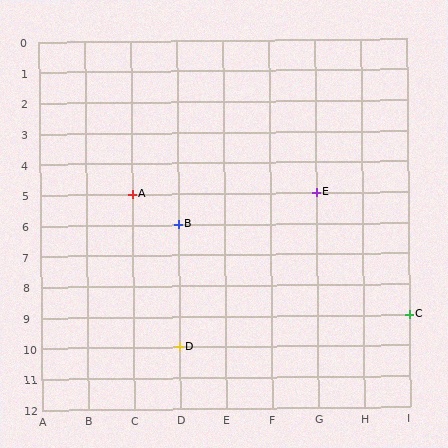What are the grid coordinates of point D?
Point D is at grid coordinates (D, 10).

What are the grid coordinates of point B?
Point B is at grid coordinates (D, 6).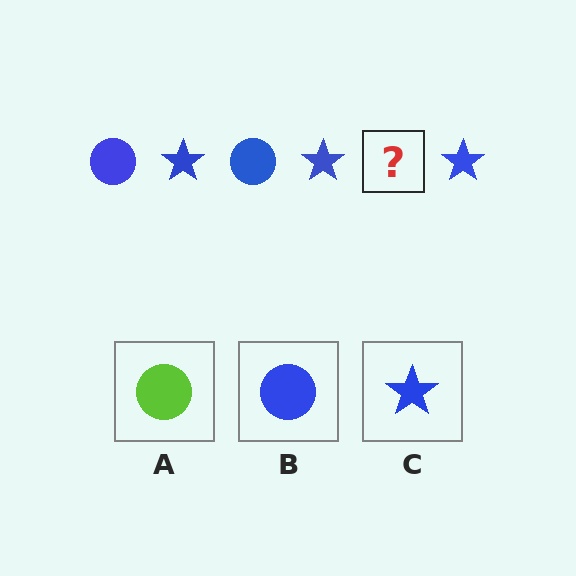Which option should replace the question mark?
Option B.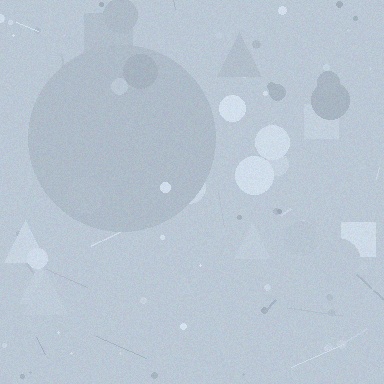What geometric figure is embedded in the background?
A circle is embedded in the background.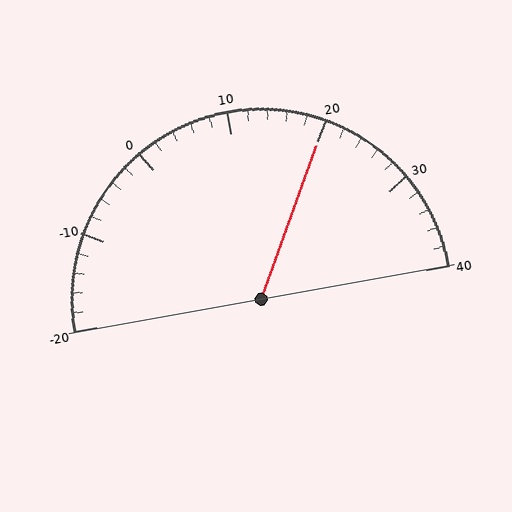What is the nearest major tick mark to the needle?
The nearest major tick mark is 20.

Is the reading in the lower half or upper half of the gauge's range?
The reading is in the upper half of the range (-20 to 40).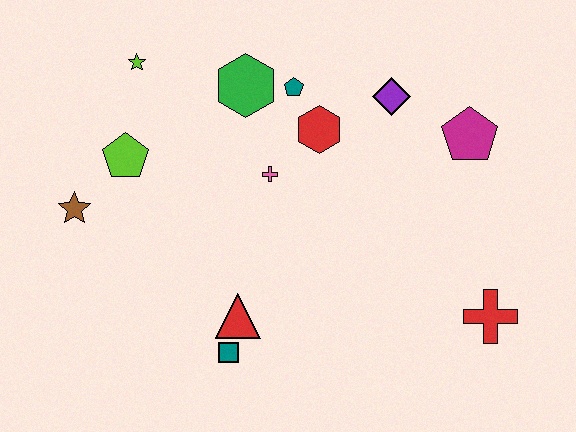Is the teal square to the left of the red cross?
Yes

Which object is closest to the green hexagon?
The teal pentagon is closest to the green hexagon.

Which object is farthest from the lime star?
The red cross is farthest from the lime star.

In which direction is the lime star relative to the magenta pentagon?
The lime star is to the left of the magenta pentagon.